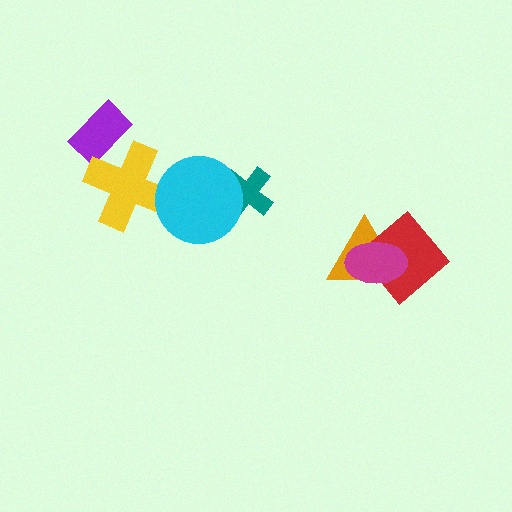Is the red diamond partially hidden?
Yes, it is partially covered by another shape.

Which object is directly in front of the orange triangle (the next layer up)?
The red diamond is directly in front of the orange triangle.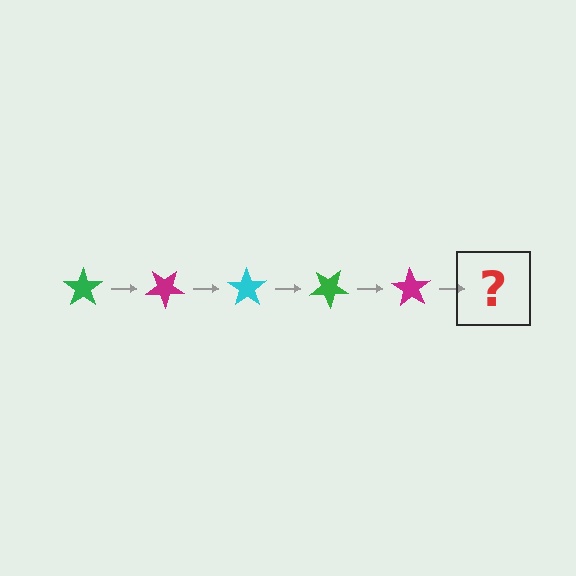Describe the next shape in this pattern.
It should be a cyan star, rotated 175 degrees from the start.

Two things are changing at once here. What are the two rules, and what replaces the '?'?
The two rules are that it rotates 35 degrees each step and the color cycles through green, magenta, and cyan. The '?' should be a cyan star, rotated 175 degrees from the start.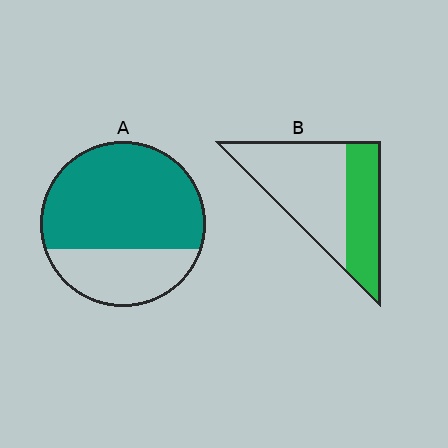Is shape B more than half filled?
No.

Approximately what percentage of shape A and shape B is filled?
A is approximately 70% and B is approximately 40%.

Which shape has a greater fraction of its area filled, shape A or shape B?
Shape A.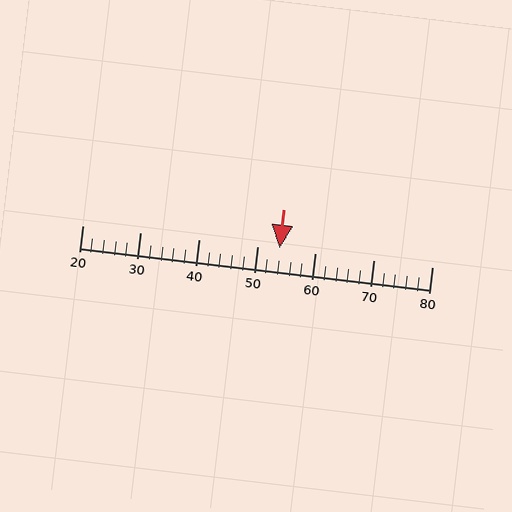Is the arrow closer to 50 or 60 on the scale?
The arrow is closer to 50.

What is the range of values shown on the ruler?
The ruler shows values from 20 to 80.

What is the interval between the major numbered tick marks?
The major tick marks are spaced 10 units apart.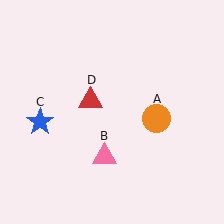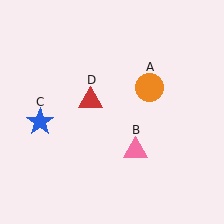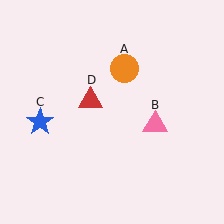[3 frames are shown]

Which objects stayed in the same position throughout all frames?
Blue star (object C) and red triangle (object D) remained stationary.